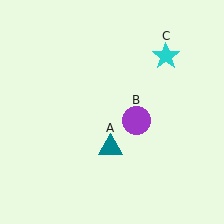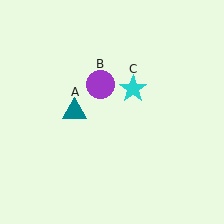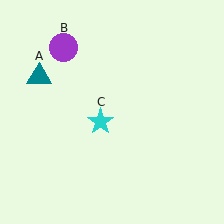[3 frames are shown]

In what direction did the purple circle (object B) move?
The purple circle (object B) moved up and to the left.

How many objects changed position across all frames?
3 objects changed position: teal triangle (object A), purple circle (object B), cyan star (object C).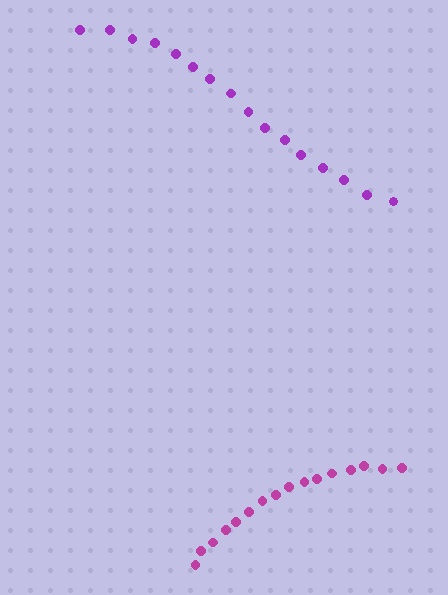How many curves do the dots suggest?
There are 2 distinct paths.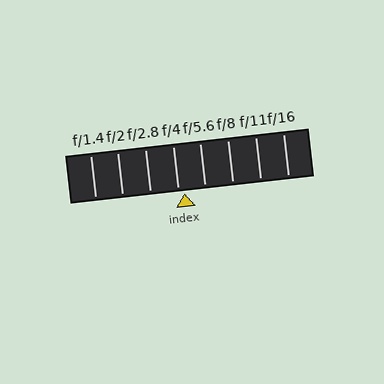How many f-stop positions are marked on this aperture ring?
There are 8 f-stop positions marked.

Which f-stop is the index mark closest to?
The index mark is closest to f/4.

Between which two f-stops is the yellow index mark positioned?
The index mark is between f/4 and f/5.6.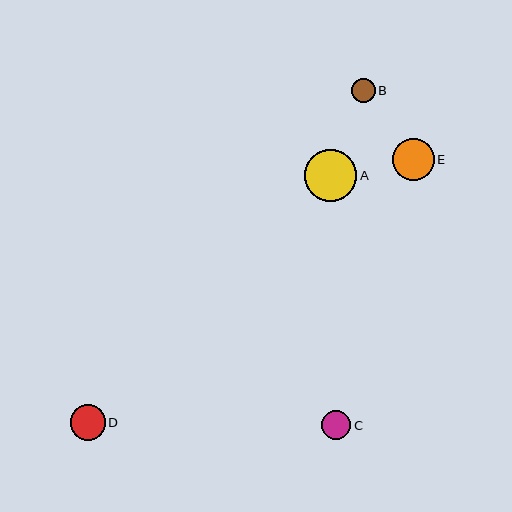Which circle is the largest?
Circle A is the largest with a size of approximately 53 pixels.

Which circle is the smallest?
Circle B is the smallest with a size of approximately 24 pixels.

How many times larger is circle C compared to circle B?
Circle C is approximately 1.2 times the size of circle B.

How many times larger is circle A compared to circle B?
Circle A is approximately 2.2 times the size of circle B.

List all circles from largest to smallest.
From largest to smallest: A, E, D, C, B.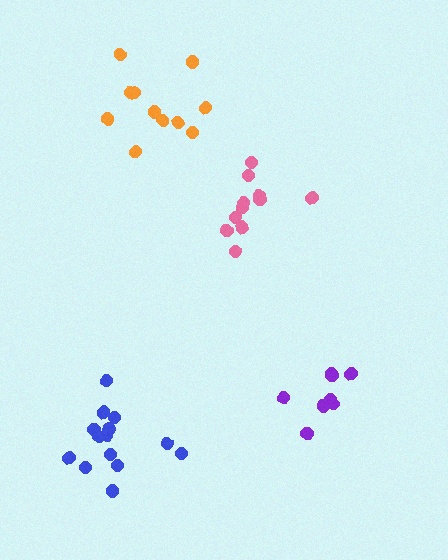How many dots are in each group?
Group 1: 11 dots, Group 2: 11 dots, Group 3: 8 dots, Group 4: 14 dots (44 total).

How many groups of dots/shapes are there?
There are 4 groups.